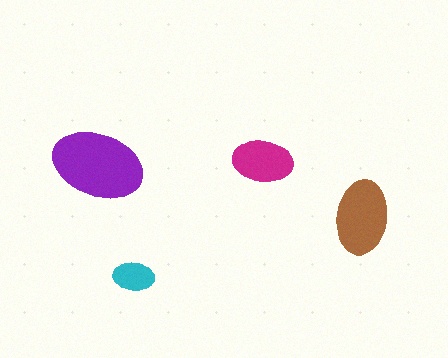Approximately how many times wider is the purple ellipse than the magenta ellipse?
About 1.5 times wider.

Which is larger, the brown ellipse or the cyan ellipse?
The brown one.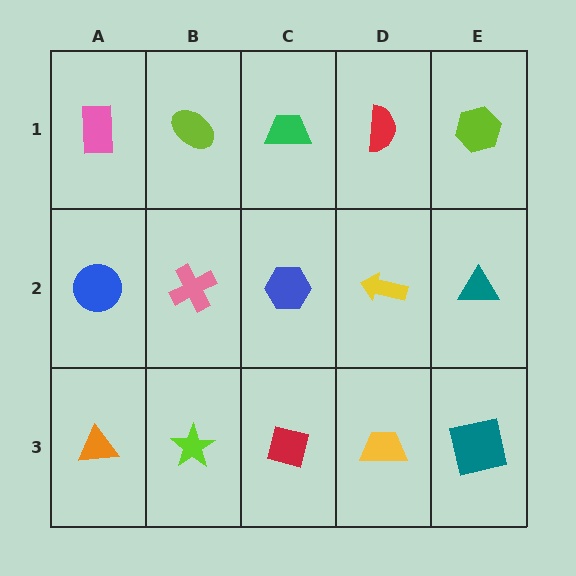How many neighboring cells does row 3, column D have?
3.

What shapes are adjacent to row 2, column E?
A lime hexagon (row 1, column E), a teal square (row 3, column E), a yellow arrow (row 2, column D).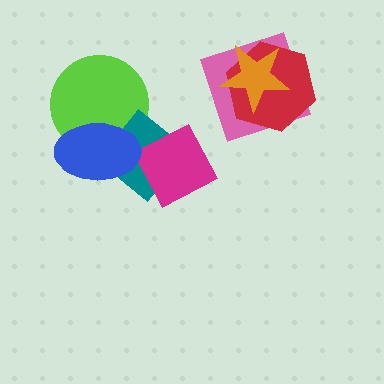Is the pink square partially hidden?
Yes, it is partially covered by another shape.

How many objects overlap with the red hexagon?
2 objects overlap with the red hexagon.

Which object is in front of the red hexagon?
The orange star is in front of the red hexagon.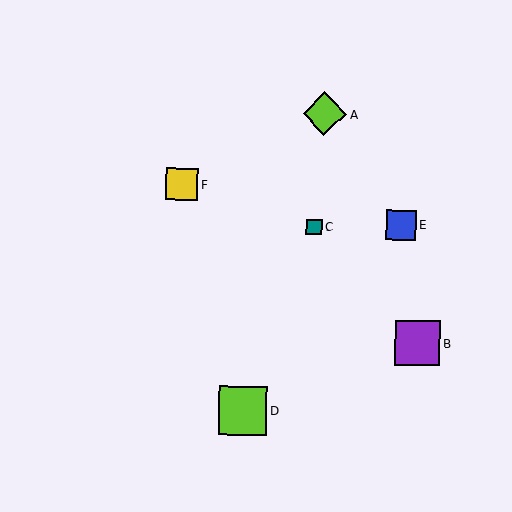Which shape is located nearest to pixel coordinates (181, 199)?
The yellow square (labeled F) at (182, 184) is nearest to that location.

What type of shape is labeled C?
Shape C is a teal square.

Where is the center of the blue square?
The center of the blue square is at (401, 225).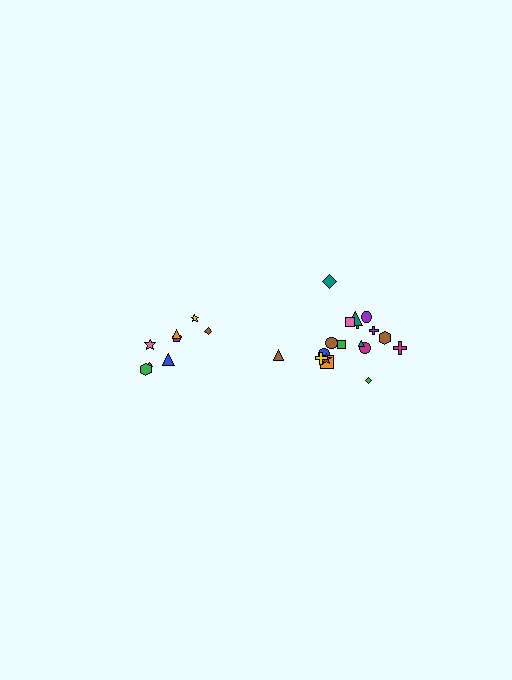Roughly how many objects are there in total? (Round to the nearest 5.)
Roughly 25 objects in total.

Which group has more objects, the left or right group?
The right group.